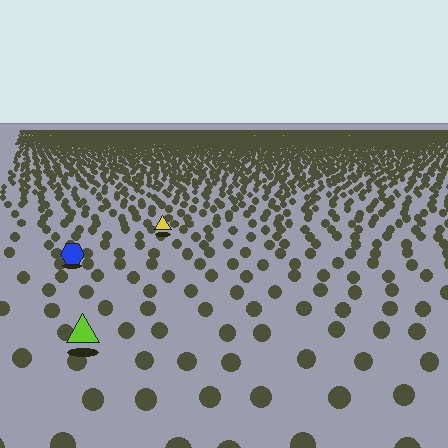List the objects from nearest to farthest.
From nearest to farthest: the lime triangle, the blue hexagon, the yellow triangle.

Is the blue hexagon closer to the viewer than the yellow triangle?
Yes. The blue hexagon is closer — you can tell from the texture gradient: the ground texture is coarser near it.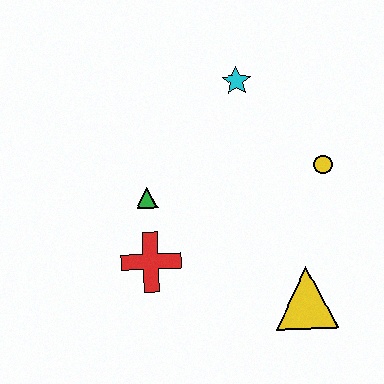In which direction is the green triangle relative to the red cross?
The green triangle is above the red cross.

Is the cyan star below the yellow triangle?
No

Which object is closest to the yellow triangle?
The yellow circle is closest to the yellow triangle.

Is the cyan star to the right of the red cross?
Yes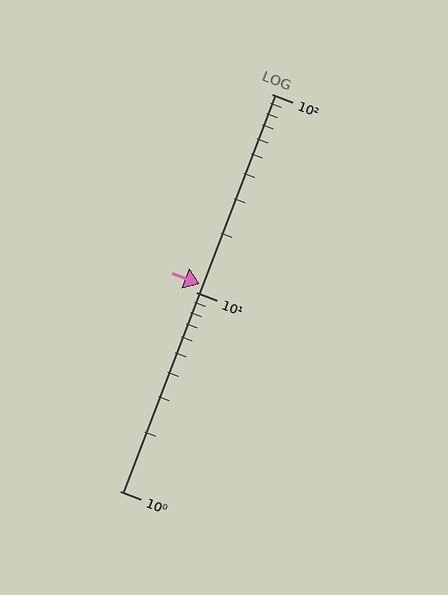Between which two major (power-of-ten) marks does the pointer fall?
The pointer is between 10 and 100.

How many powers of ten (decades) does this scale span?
The scale spans 2 decades, from 1 to 100.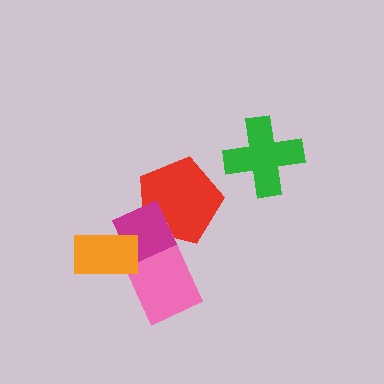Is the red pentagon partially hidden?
Yes, it is partially covered by another shape.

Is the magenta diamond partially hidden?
Yes, it is partially covered by another shape.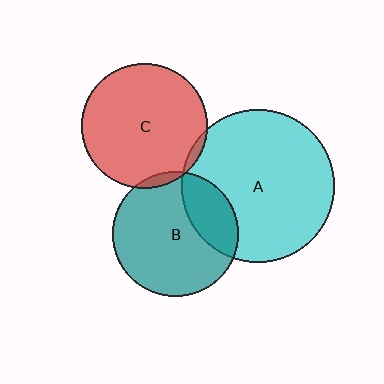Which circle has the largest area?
Circle A (cyan).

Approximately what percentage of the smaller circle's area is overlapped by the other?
Approximately 5%.